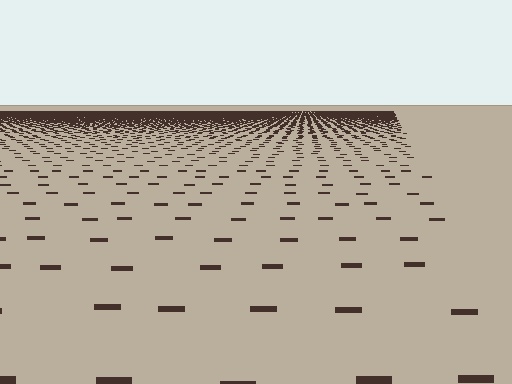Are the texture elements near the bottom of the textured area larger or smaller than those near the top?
Larger. Near the bottom, elements are closer to the viewer and appear at a bigger on-screen size.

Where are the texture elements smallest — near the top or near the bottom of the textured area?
Near the top.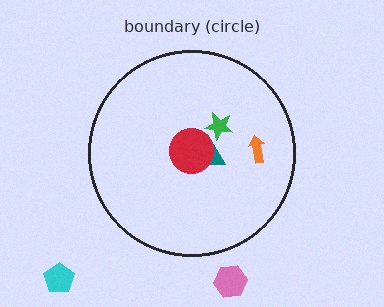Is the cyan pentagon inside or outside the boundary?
Outside.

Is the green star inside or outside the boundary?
Inside.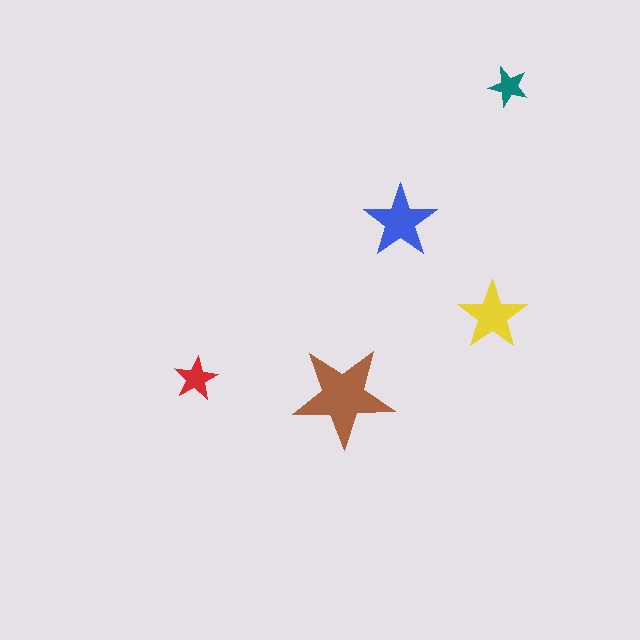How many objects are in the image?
There are 5 objects in the image.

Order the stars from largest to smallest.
the brown one, the blue one, the yellow one, the red one, the teal one.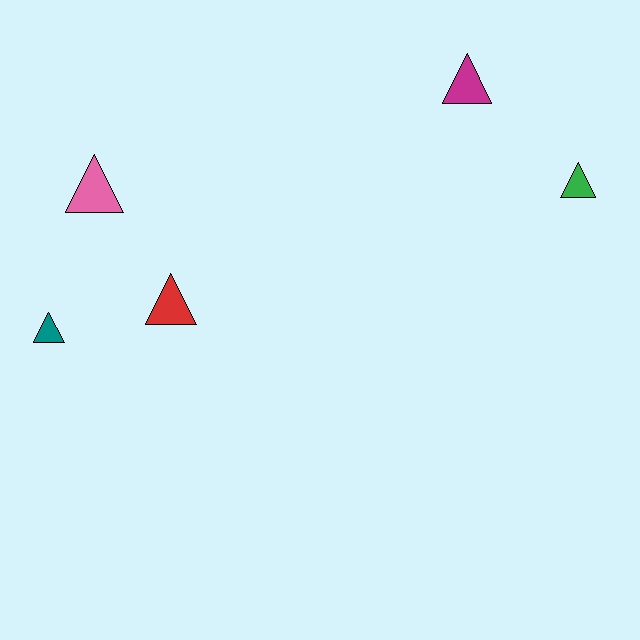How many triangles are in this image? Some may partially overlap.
There are 5 triangles.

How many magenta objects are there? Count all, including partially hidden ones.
There is 1 magenta object.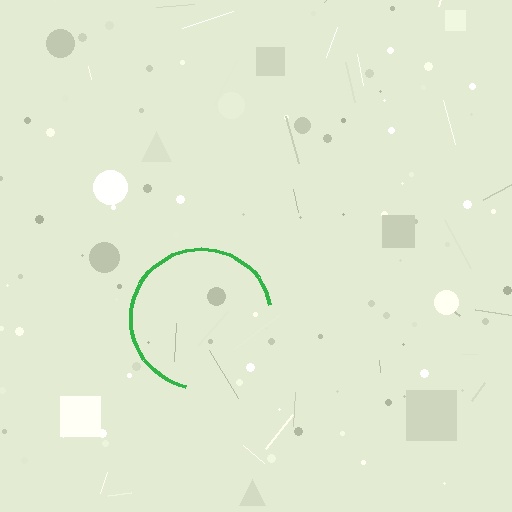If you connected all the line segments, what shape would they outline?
They would outline a circle.